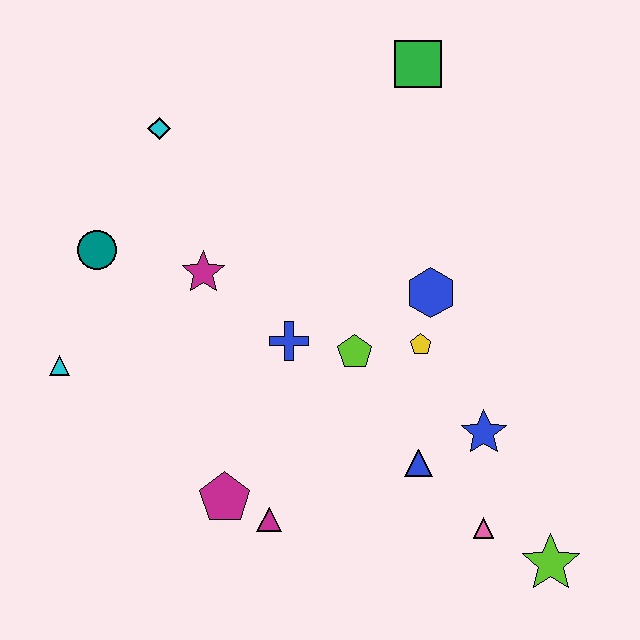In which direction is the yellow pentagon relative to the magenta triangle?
The yellow pentagon is above the magenta triangle.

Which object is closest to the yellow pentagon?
The blue hexagon is closest to the yellow pentagon.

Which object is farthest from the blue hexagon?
The cyan triangle is farthest from the blue hexagon.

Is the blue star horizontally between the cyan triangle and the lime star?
Yes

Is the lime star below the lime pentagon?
Yes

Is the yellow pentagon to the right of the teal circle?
Yes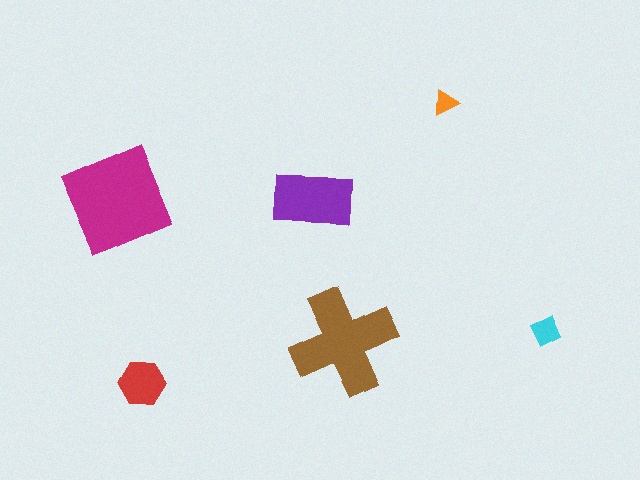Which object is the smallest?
The orange triangle.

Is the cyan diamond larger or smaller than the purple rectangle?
Smaller.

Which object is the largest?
The magenta square.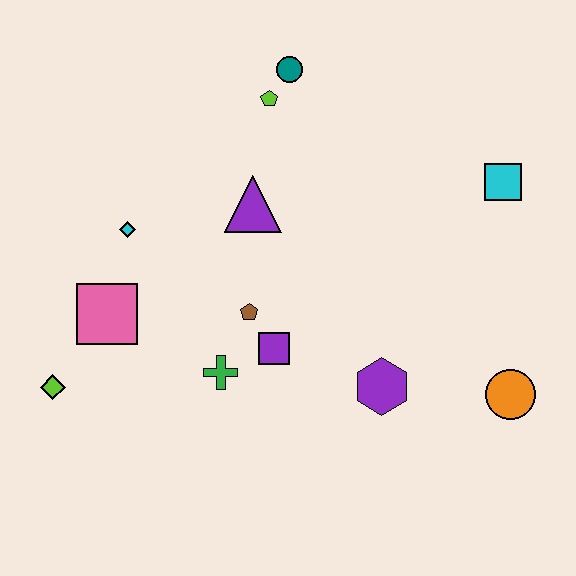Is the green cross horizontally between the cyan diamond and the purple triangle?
Yes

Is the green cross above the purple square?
No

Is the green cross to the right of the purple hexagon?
No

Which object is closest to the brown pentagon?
The purple square is closest to the brown pentagon.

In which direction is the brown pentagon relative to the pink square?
The brown pentagon is to the right of the pink square.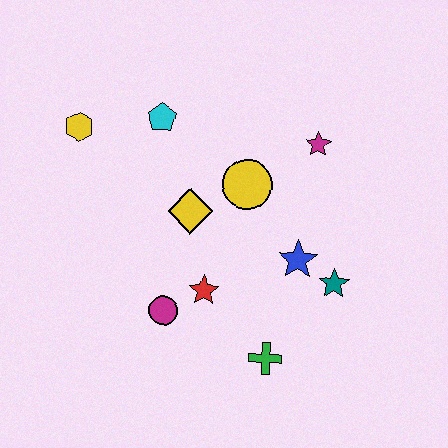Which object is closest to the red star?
The magenta circle is closest to the red star.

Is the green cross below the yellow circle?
Yes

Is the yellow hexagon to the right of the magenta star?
No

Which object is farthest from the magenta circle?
The magenta star is farthest from the magenta circle.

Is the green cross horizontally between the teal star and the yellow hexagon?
Yes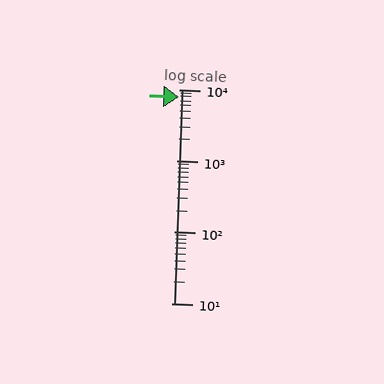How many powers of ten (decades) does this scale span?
The scale spans 3 decades, from 10 to 10000.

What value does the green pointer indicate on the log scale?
The pointer indicates approximately 7900.